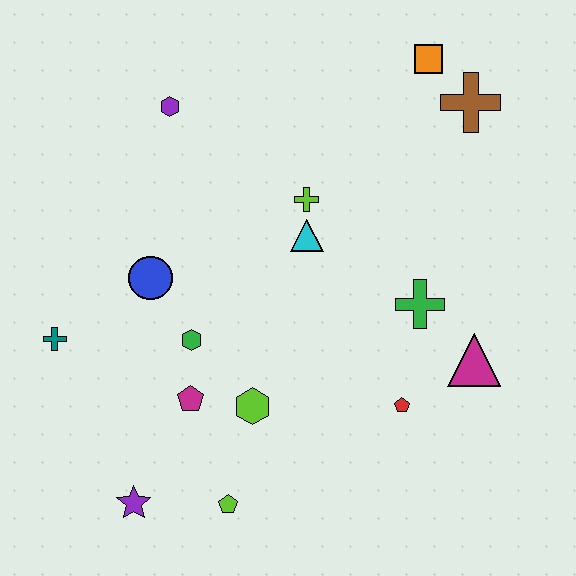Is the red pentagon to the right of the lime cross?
Yes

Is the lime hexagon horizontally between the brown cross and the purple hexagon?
Yes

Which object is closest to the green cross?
The magenta triangle is closest to the green cross.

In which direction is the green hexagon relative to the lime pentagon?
The green hexagon is above the lime pentagon.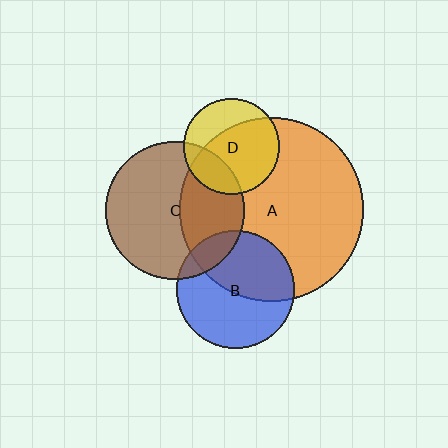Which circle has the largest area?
Circle A (orange).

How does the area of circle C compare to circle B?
Approximately 1.4 times.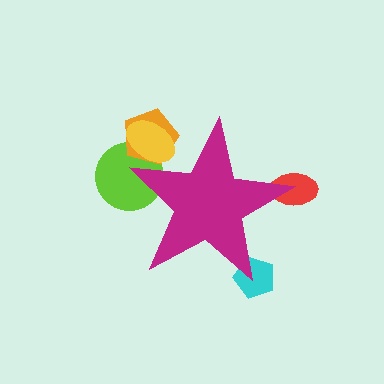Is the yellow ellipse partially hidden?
Yes, the yellow ellipse is partially hidden behind the magenta star.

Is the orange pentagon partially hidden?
Yes, the orange pentagon is partially hidden behind the magenta star.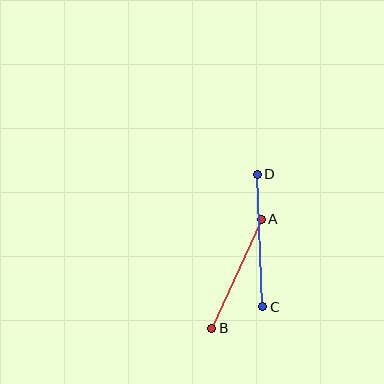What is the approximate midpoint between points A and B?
The midpoint is at approximately (236, 274) pixels.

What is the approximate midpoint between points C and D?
The midpoint is at approximately (260, 241) pixels.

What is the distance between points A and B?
The distance is approximately 120 pixels.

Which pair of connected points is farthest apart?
Points C and D are farthest apart.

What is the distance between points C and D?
The distance is approximately 133 pixels.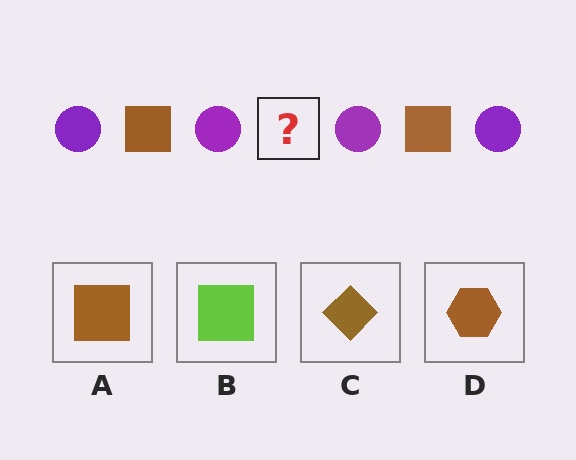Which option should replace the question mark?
Option A.